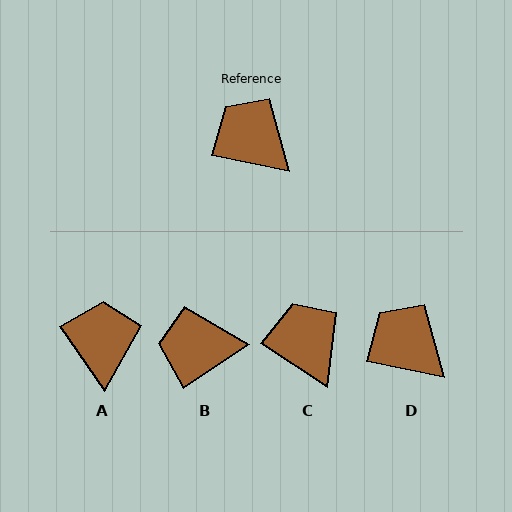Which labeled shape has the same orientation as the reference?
D.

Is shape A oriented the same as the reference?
No, it is off by about 44 degrees.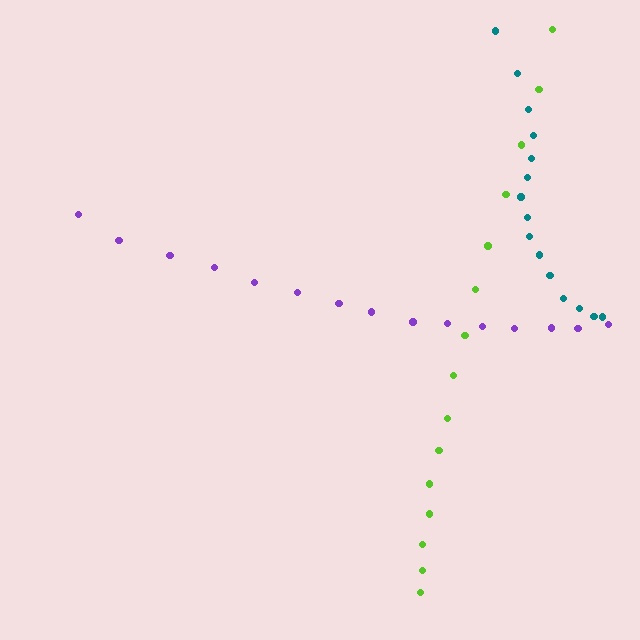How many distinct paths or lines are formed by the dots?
There are 3 distinct paths.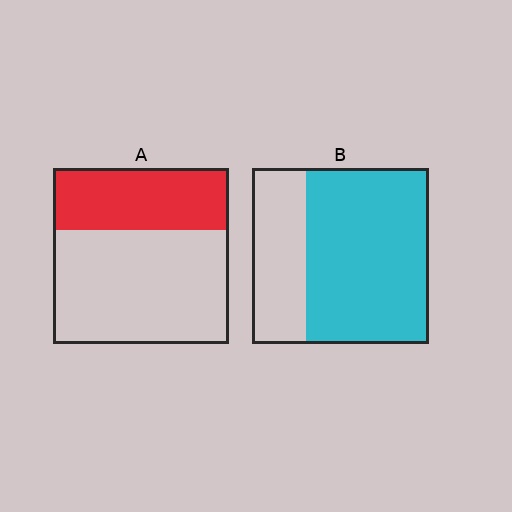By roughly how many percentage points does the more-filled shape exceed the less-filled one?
By roughly 35 percentage points (B over A).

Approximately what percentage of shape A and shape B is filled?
A is approximately 35% and B is approximately 70%.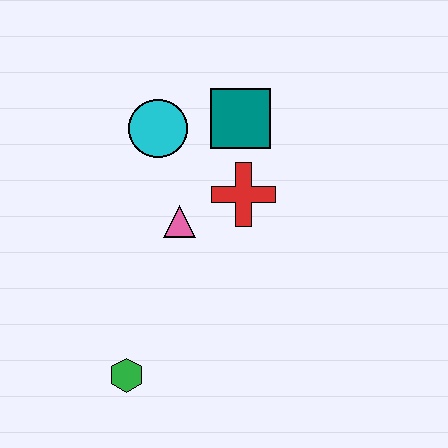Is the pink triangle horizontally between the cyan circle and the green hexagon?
No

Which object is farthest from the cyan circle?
The green hexagon is farthest from the cyan circle.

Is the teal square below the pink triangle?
No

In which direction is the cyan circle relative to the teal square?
The cyan circle is to the left of the teal square.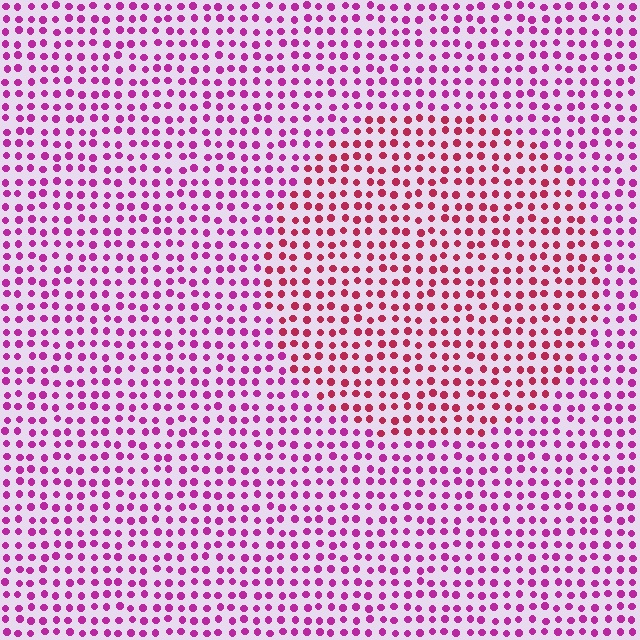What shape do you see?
I see a circle.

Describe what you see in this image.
The image is filled with small magenta elements in a uniform arrangement. A circle-shaped region is visible where the elements are tinted to a slightly different hue, forming a subtle color boundary.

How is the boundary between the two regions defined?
The boundary is defined purely by a slight shift in hue (about 32 degrees). Spacing, size, and orientation are identical on both sides.